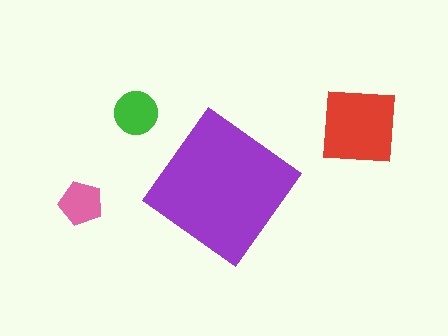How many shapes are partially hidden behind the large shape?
0 shapes are partially hidden.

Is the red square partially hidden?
No, the red square is fully visible.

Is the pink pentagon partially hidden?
No, the pink pentagon is fully visible.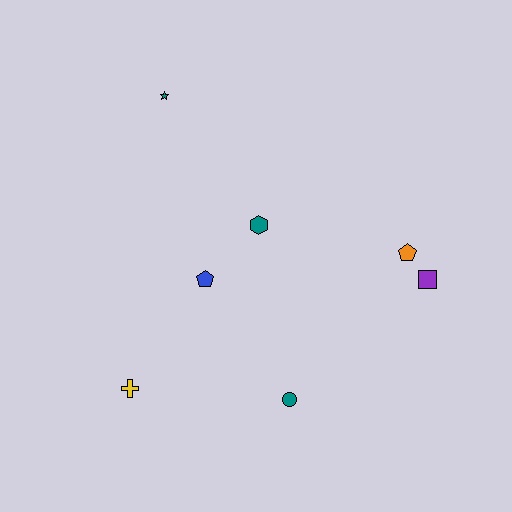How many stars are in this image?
There is 1 star.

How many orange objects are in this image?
There is 1 orange object.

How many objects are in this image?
There are 7 objects.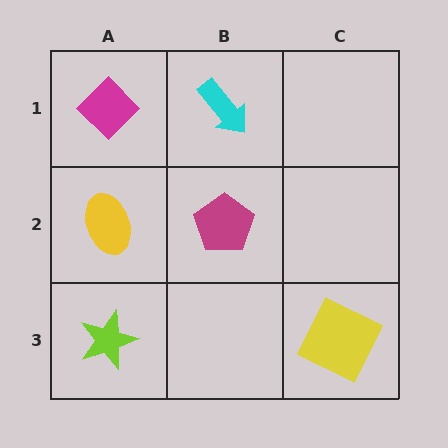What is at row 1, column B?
A cyan arrow.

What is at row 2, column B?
A magenta pentagon.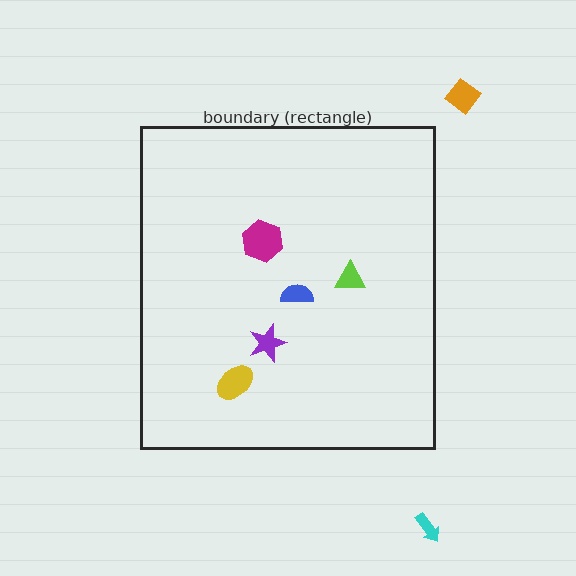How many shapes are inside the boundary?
5 inside, 2 outside.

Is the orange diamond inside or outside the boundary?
Outside.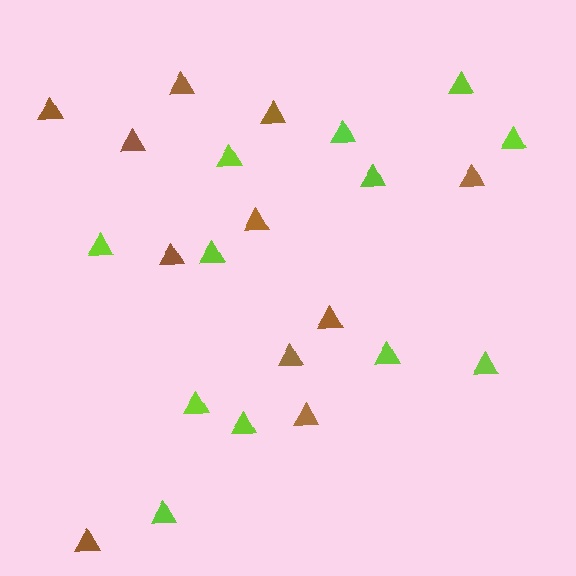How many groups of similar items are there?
There are 2 groups: one group of lime triangles (12) and one group of brown triangles (11).